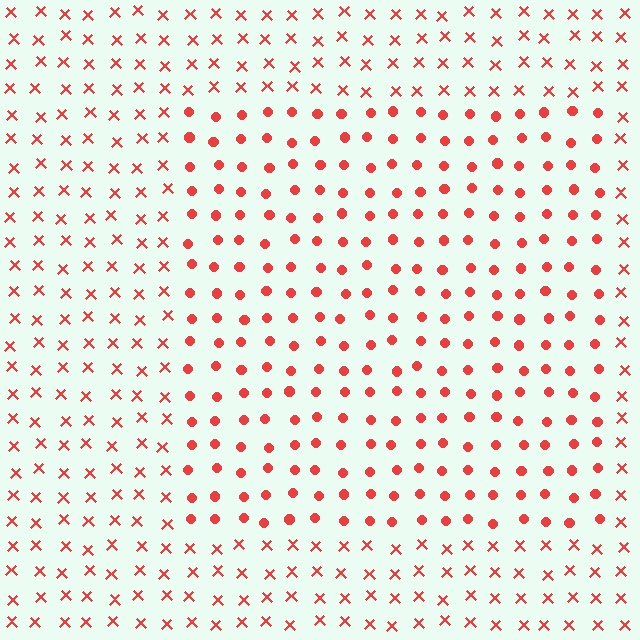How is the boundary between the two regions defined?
The boundary is defined by a change in element shape: circles inside vs. X marks outside. All elements share the same color and spacing.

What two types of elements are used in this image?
The image uses circles inside the rectangle region and X marks outside it.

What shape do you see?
I see a rectangle.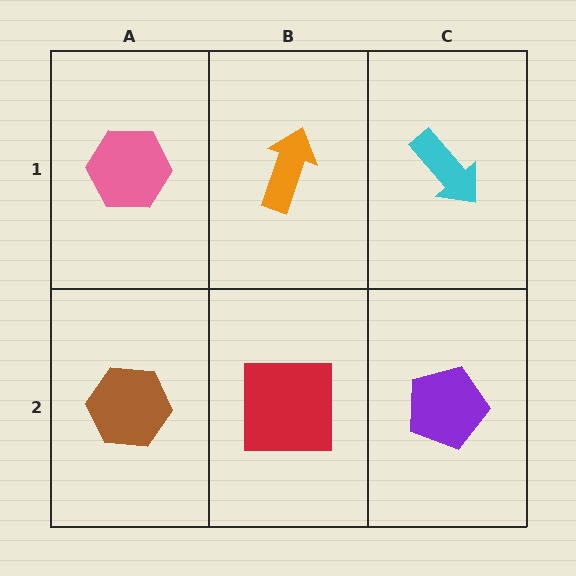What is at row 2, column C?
A purple pentagon.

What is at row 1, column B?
An orange arrow.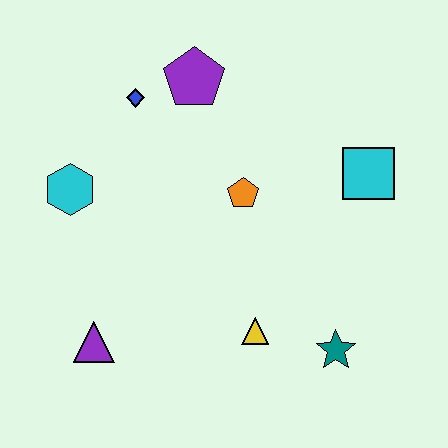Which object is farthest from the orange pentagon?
The purple triangle is farthest from the orange pentagon.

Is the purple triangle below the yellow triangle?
Yes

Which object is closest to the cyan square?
The orange pentagon is closest to the cyan square.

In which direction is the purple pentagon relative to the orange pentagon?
The purple pentagon is above the orange pentagon.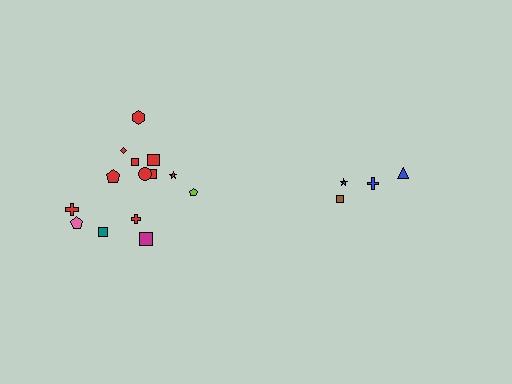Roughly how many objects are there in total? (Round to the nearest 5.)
Roughly 20 objects in total.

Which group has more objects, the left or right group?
The left group.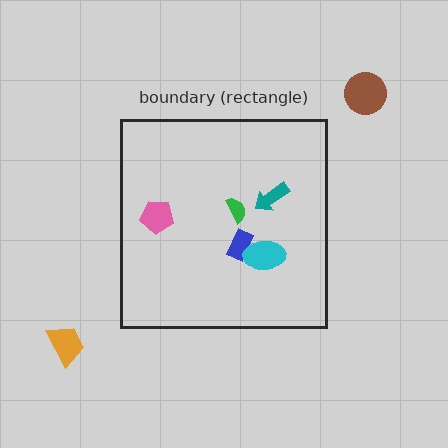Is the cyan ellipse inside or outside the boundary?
Inside.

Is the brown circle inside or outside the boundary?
Outside.